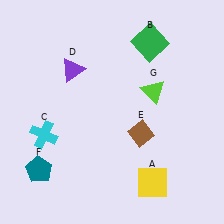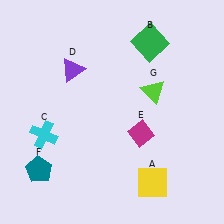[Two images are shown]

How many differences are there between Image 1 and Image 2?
There is 1 difference between the two images.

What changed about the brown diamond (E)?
In Image 1, E is brown. In Image 2, it changed to magenta.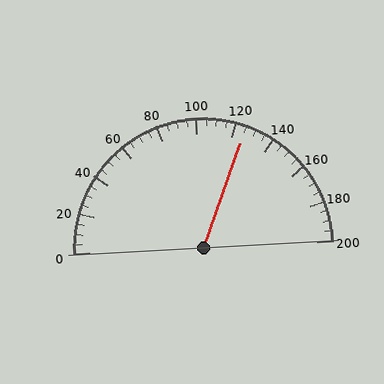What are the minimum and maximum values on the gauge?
The gauge ranges from 0 to 200.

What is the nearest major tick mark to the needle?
The nearest major tick mark is 120.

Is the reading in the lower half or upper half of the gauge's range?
The reading is in the upper half of the range (0 to 200).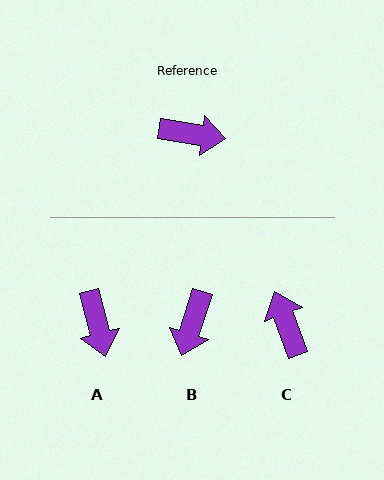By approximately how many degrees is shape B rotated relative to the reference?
Approximately 100 degrees clockwise.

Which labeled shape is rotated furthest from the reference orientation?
C, about 118 degrees away.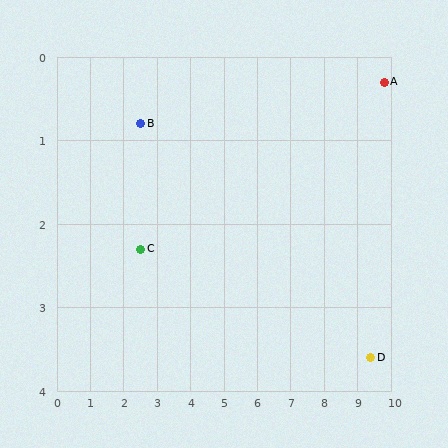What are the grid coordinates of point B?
Point B is at approximately (2.5, 0.8).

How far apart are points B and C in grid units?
Points B and C are about 1.5 grid units apart.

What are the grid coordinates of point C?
Point C is at approximately (2.5, 2.3).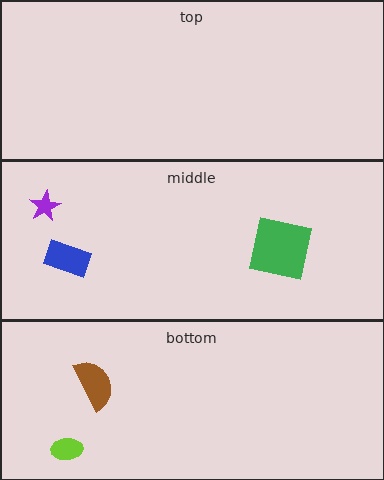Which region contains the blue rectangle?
The middle region.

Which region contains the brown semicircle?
The bottom region.